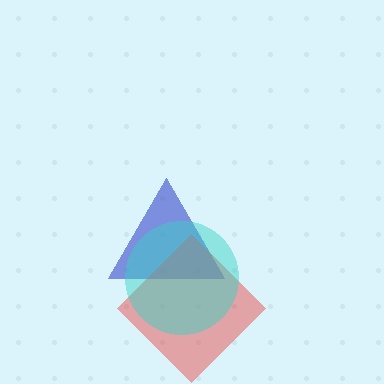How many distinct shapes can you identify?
There are 3 distinct shapes: a blue triangle, a red diamond, a cyan circle.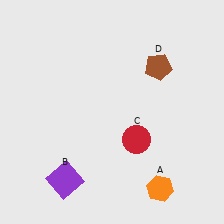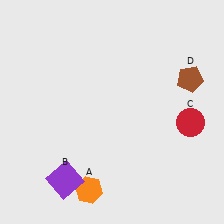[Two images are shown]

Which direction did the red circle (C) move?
The red circle (C) moved right.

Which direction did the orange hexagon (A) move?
The orange hexagon (A) moved left.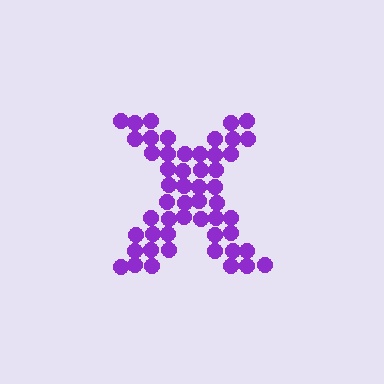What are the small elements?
The small elements are circles.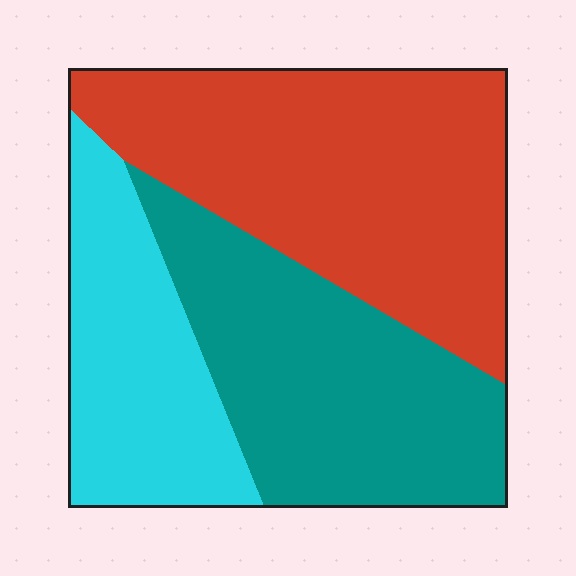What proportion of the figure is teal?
Teal takes up between a third and a half of the figure.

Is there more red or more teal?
Red.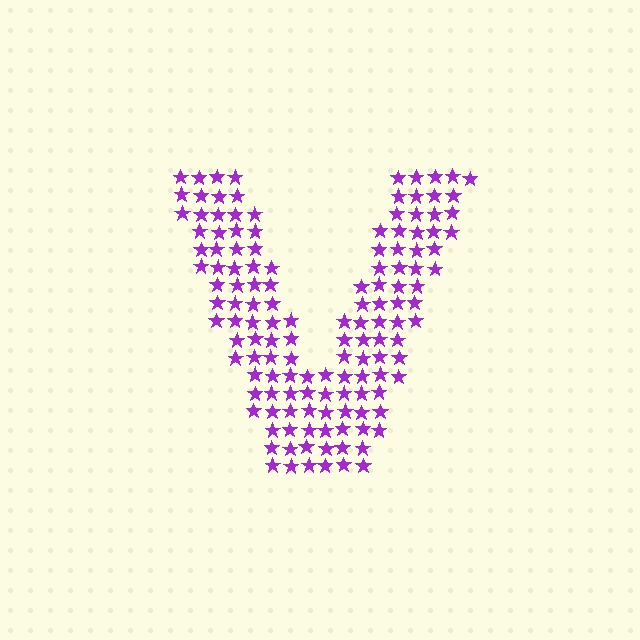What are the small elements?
The small elements are stars.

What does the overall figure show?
The overall figure shows the letter V.